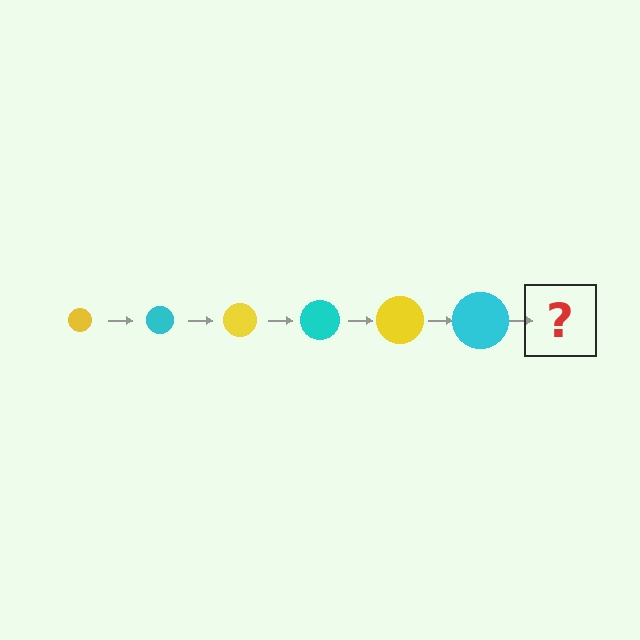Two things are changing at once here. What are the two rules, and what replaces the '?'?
The two rules are that the circle grows larger each step and the color cycles through yellow and cyan. The '?' should be a yellow circle, larger than the previous one.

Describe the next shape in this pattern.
It should be a yellow circle, larger than the previous one.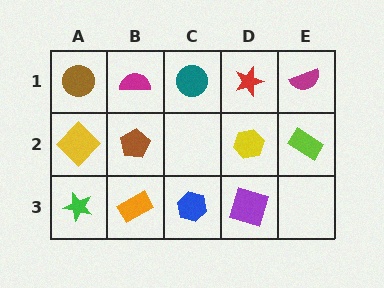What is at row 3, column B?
An orange rectangle.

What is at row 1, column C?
A teal circle.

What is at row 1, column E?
A magenta semicircle.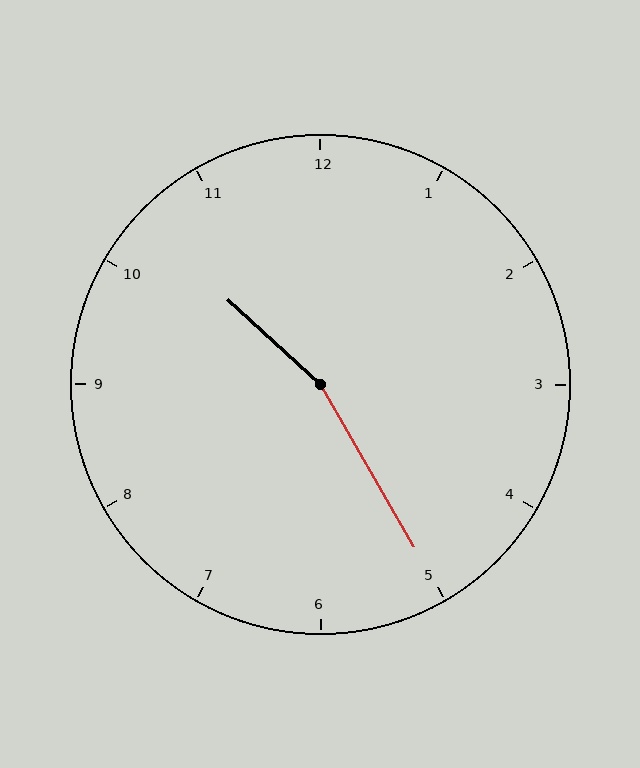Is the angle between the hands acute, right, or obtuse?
It is obtuse.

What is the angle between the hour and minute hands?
Approximately 162 degrees.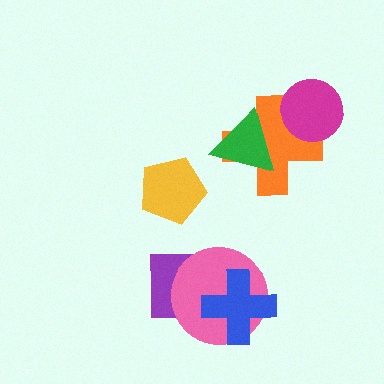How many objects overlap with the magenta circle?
1 object overlaps with the magenta circle.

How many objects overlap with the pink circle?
2 objects overlap with the pink circle.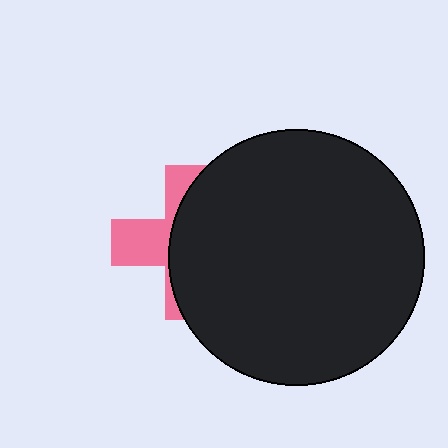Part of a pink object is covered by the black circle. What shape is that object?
It is a cross.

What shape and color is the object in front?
The object in front is a black circle.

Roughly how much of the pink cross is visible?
A small part of it is visible (roughly 36%).